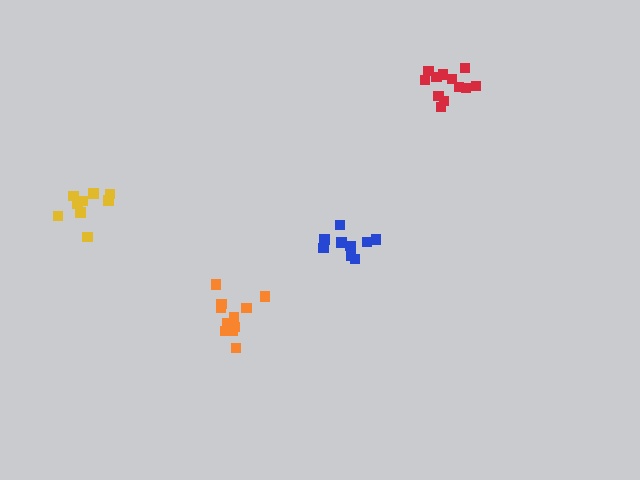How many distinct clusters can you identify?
There are 4 distinct clusters.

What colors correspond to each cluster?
The clusters are colored: red, blue, orange, yellow.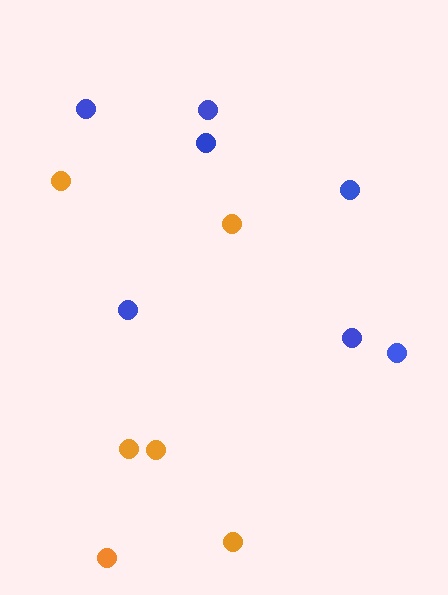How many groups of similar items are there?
There are 2 groups: one group of blue circles (7) and one group of orange circles (6).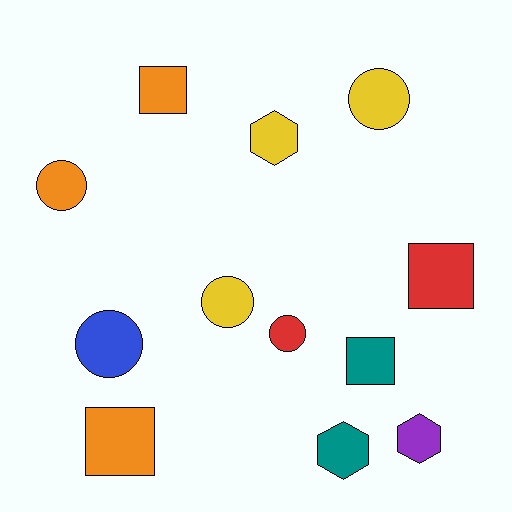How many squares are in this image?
There are 4 squares.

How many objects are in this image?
There are 12 objects.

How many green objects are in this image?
There are no green objects.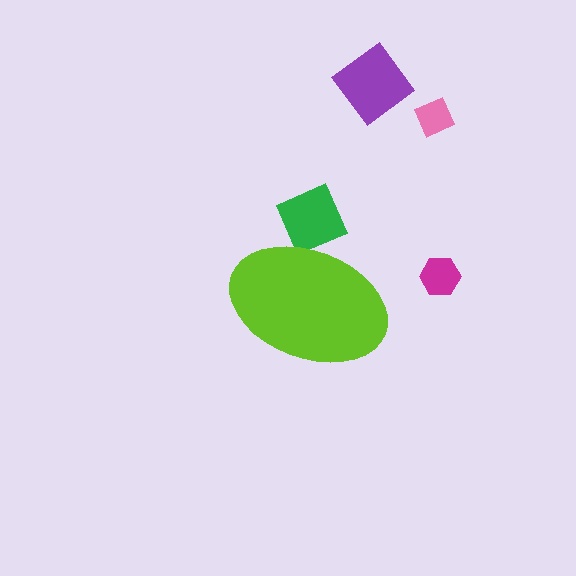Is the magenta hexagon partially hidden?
No, the magenta hexagon is fully visible.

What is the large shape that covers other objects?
A lime ellipse.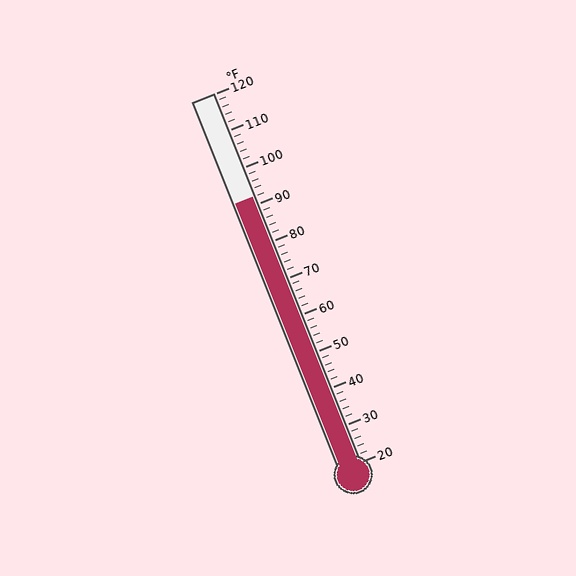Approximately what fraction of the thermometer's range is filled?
The thermometer is filled to approximately 70% of its range.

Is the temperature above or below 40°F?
The temperature is above 40°F.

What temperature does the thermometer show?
The thermometer shows approximately 92°F.